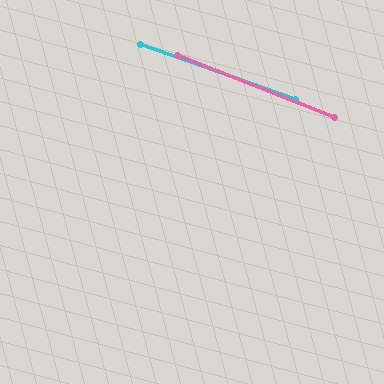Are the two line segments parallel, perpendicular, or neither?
Parallel — their directions differ by only 1.9°.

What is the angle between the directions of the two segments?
Approximately 2 degrees.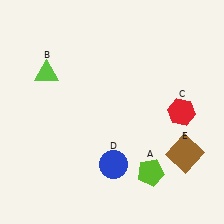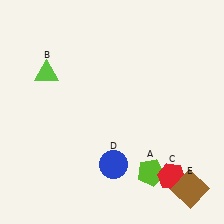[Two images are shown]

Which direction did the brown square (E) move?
The brown square (E) moved down.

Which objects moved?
The objects that moved are: the red hexagon (C), the brown square (E).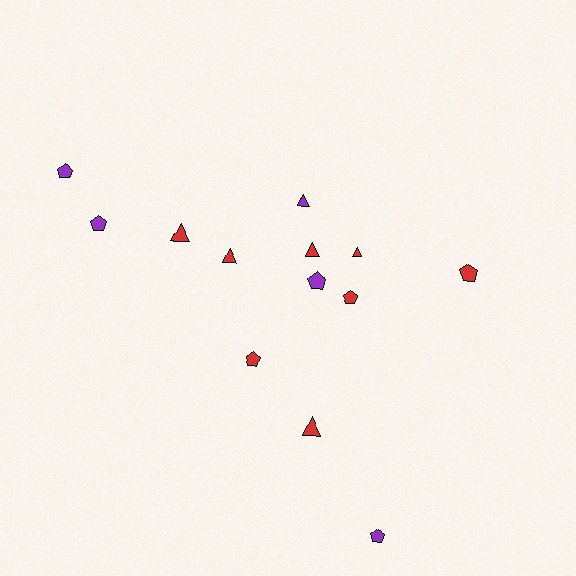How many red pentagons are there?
There are 3 red pentagons.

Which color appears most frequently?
Red, with 8 objects.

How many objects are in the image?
There are 13 objects.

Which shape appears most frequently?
Pentagon, with 7 objects.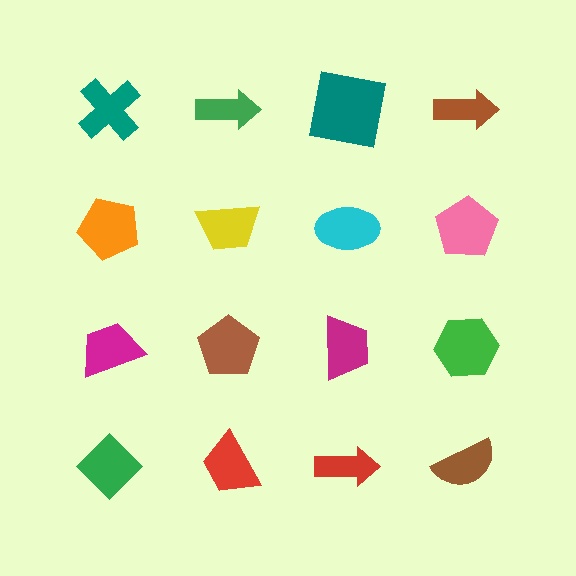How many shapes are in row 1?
4 shapes.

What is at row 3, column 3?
A magenta trapezoid.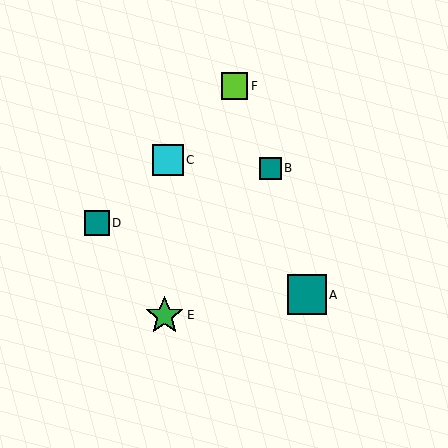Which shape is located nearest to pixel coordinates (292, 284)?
The teal square (labeled A) at (307, 295) is nearest to that location.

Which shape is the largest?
The teal square (labeled A) is the largest.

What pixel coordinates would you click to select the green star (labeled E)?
Click at (165, 315) to select the green star E.